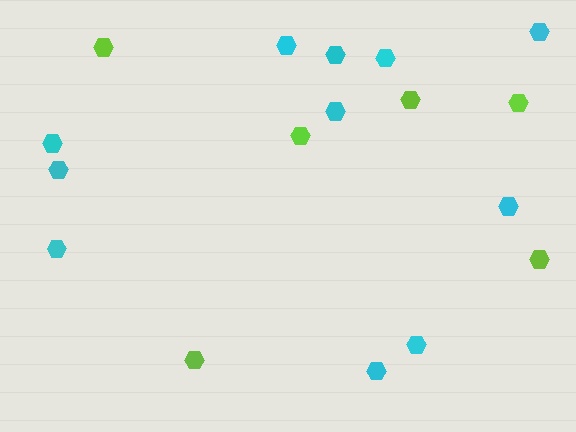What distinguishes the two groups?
There are 2 groups: one group of cyan hexagons (11) and one group of lime hexagons (6).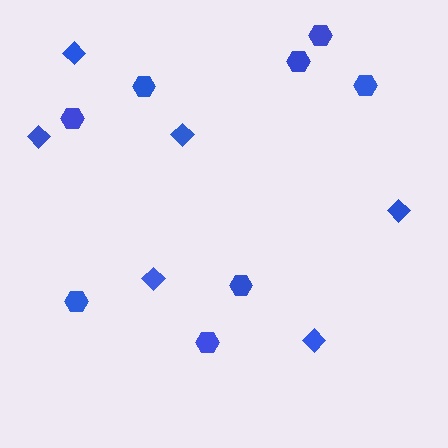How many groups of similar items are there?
There are 2 groups: one group of diamonds (6) and one group of hexagons (8).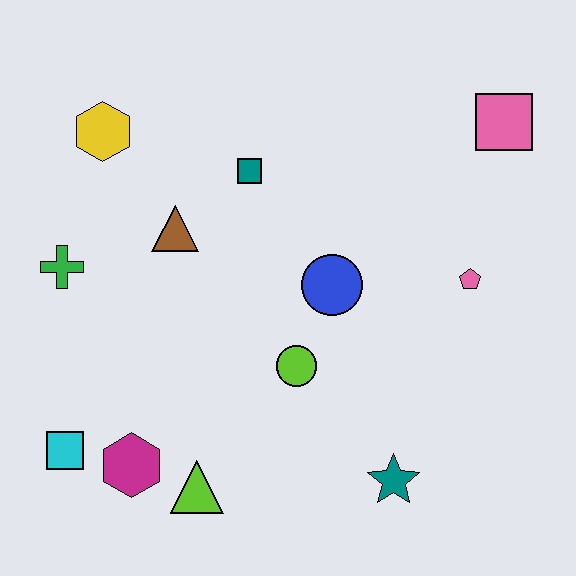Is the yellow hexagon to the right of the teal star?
No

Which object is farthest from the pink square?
The cyan square is farthest from the pink square.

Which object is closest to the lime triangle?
The magenta hexagon is closest to the lime triangle.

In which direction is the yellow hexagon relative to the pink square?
The yellow hexagon is to the left of the pink square.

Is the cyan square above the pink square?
No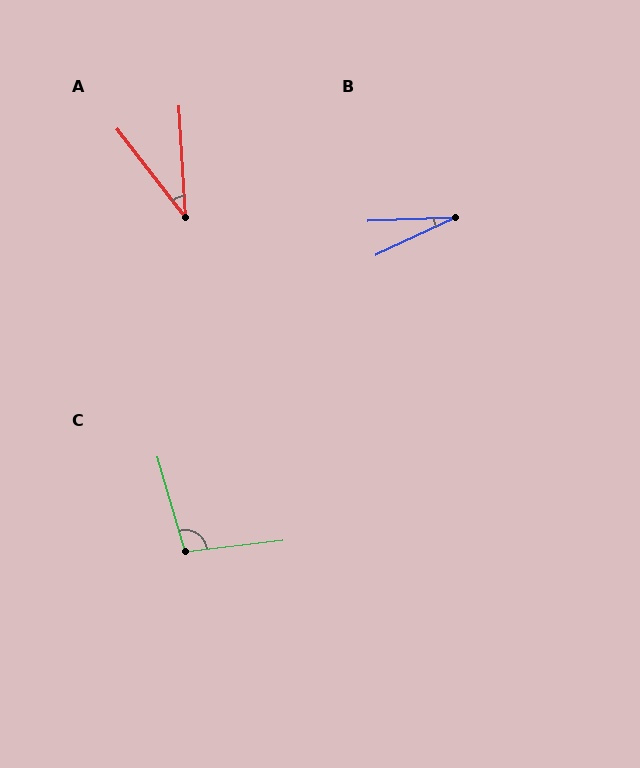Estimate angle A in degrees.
Approximately 35 degrees.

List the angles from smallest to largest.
B (23°), A (35°), C (99°).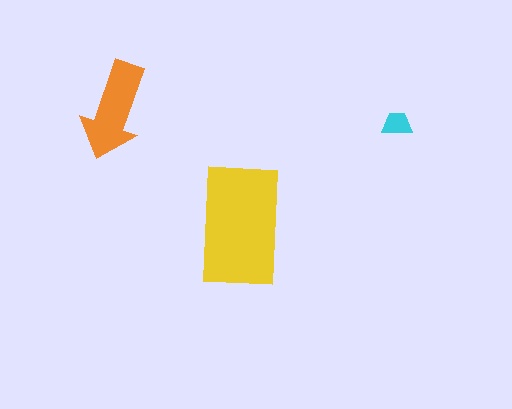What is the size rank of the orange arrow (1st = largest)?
2nd.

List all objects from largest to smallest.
The yellow rectangle, the orange arrow, the cyan trapezoid.